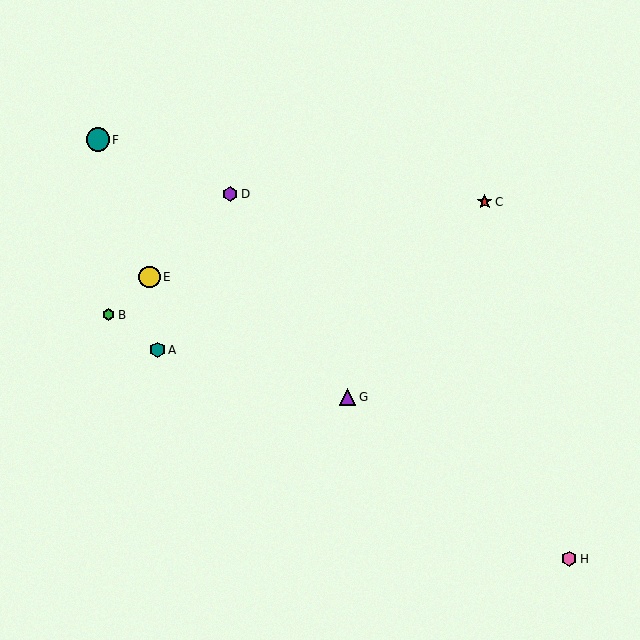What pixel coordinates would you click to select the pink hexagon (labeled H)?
Click at (569, 559) to select the pink hexagon H.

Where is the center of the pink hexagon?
The center of the pink hexagon is at (569, 559).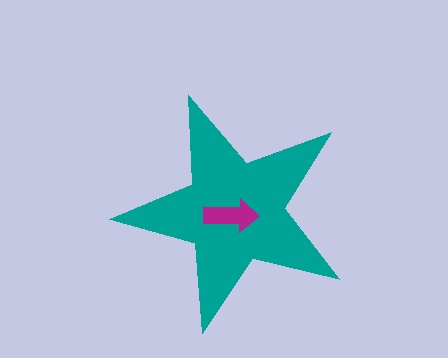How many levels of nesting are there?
2.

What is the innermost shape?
The magenta arrow.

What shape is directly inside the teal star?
The magenta arrow.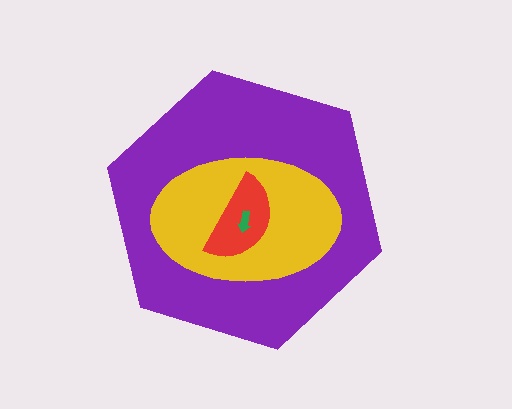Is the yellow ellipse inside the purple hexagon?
Yes.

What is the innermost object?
The green arrow.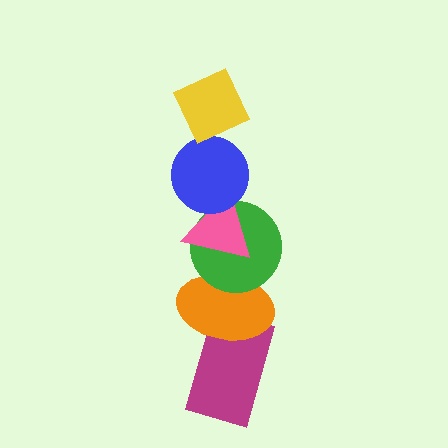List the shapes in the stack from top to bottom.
From top to bottom: the yellow diamond, the blue circle, the pink triangle, the green circle, the orange ellipse, the magenta rectangle.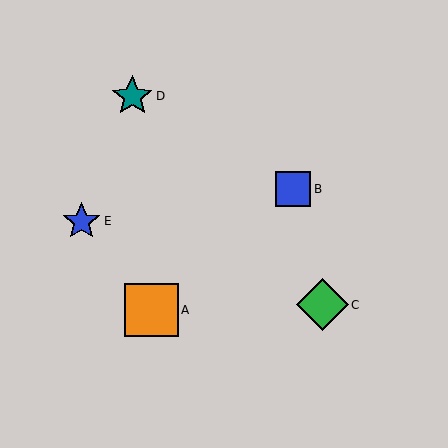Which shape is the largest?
The orange square (labeled A) is the largest.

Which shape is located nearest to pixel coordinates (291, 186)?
The blue square (labeled B) at (293, 189) is nearest to that location.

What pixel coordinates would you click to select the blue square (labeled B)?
Click at (293, 189) to select the blue square B.